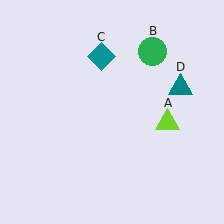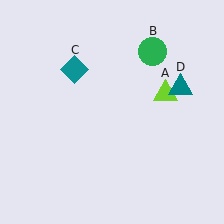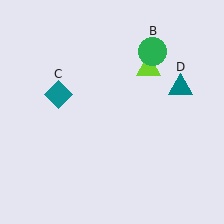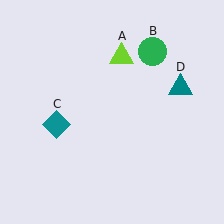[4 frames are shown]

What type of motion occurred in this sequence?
The lime triangle (object A), teal diamond (object C) rotated counterclockwise around the center of the scene.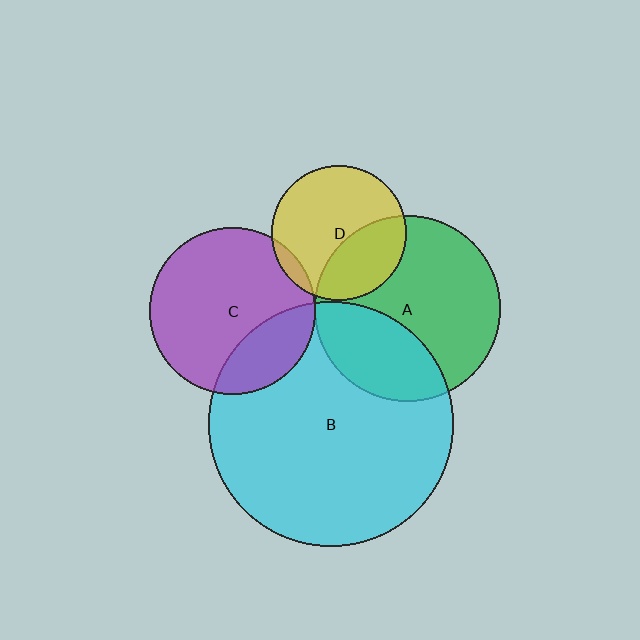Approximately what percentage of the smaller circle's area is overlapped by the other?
Approximately 25%.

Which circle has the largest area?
Circle B (cyan).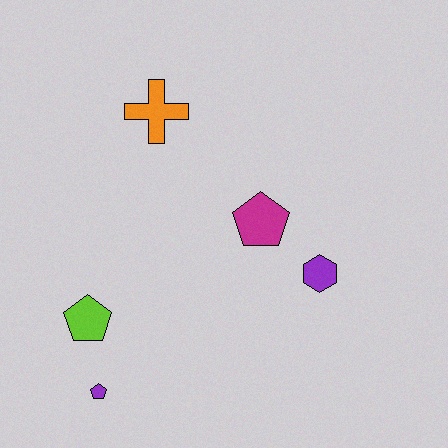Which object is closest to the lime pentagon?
The purple pentagon is closest to the lime pentagon.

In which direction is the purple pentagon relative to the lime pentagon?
The purple pentagon is below the lime pentagon.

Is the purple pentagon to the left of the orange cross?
Yes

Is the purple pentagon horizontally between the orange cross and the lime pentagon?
Yes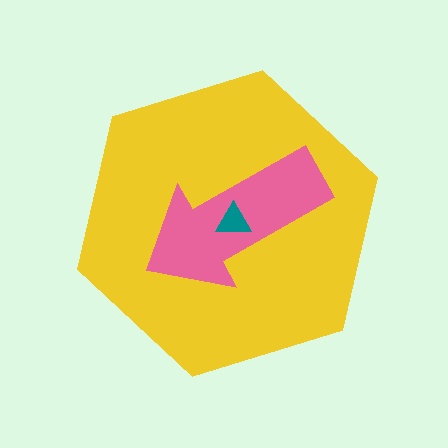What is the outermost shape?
The yellow hexagon.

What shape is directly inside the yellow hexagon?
The pink arrow.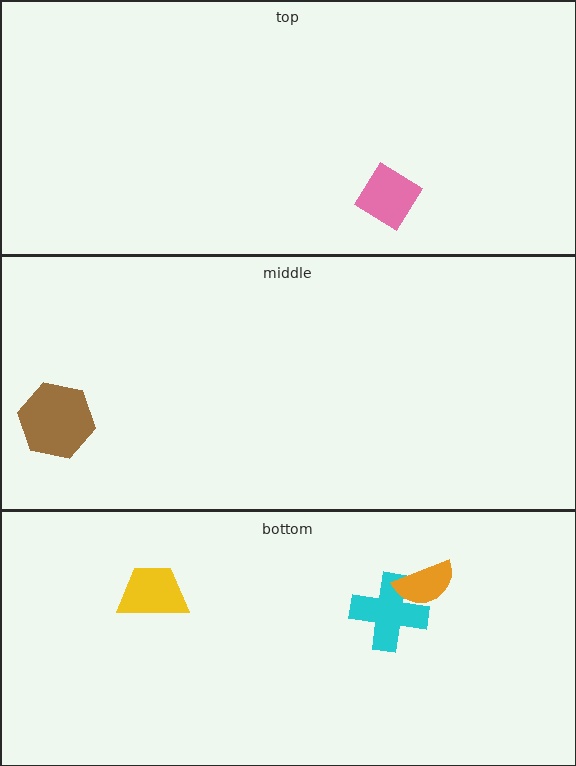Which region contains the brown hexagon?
The middle region.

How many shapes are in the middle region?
1.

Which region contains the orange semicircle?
The bottom region.